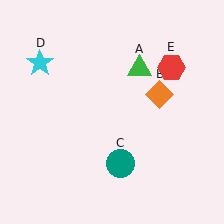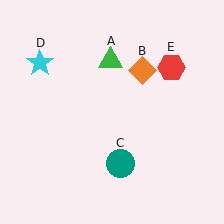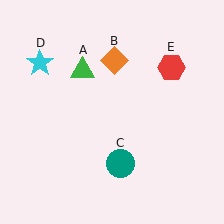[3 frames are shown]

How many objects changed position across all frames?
2 objects changed position: green triangle (object A), orange diamond (object B).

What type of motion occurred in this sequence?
The green triangle (object A), orange diamond (object B) rotated counterclockwise around the center of the scene.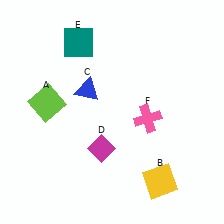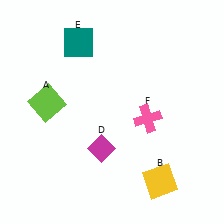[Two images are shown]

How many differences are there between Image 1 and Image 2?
There is 1 difference between the two images.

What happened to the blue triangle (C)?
The blue triangle (C) was removed in Image 2. It was in the top-left area of Image 1.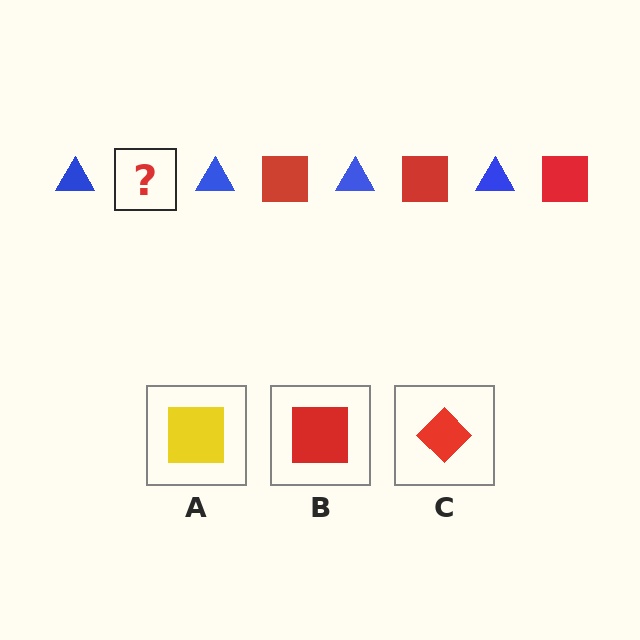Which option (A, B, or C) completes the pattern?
B.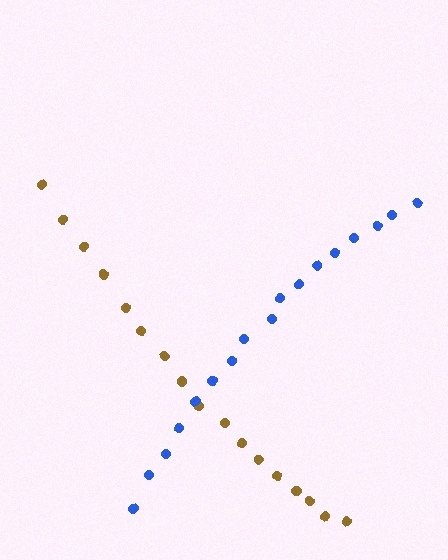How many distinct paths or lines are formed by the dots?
There are 2 distinct paths.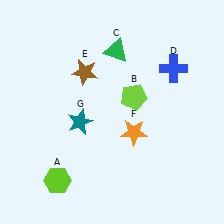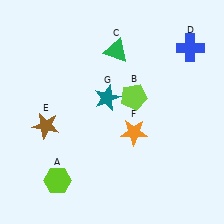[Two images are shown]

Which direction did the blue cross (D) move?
The blue cross (D) moved up.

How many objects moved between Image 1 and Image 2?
3 objects moved between the two images.